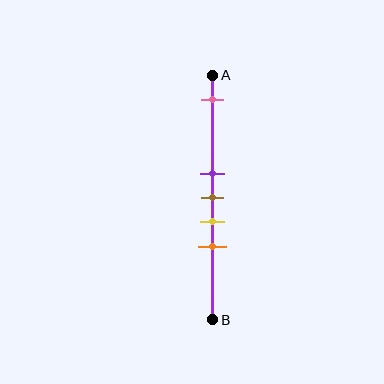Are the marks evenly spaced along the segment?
No, the marks are not evenly spaced.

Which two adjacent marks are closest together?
The purple and brown marks are the closest adjacent pair.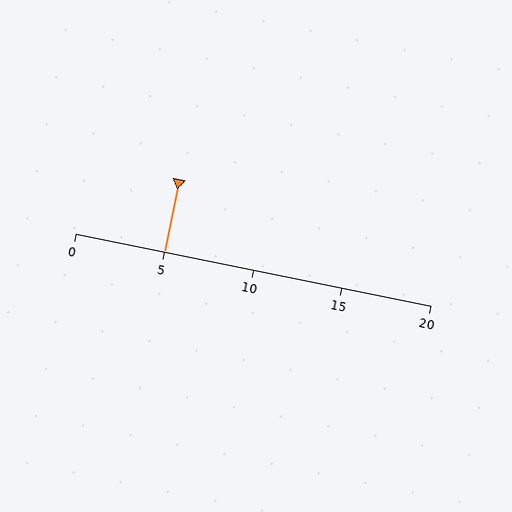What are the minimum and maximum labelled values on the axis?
The axis runs from 0 to 20.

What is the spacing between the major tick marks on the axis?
The major ticks are spaced 5 apart.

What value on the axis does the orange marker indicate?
The marker indicates approximately 5.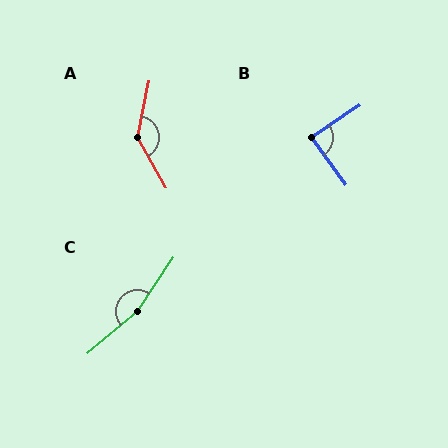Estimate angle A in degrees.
Approximately 139 degrees.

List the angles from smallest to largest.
B (88°), A (139°), C (164°).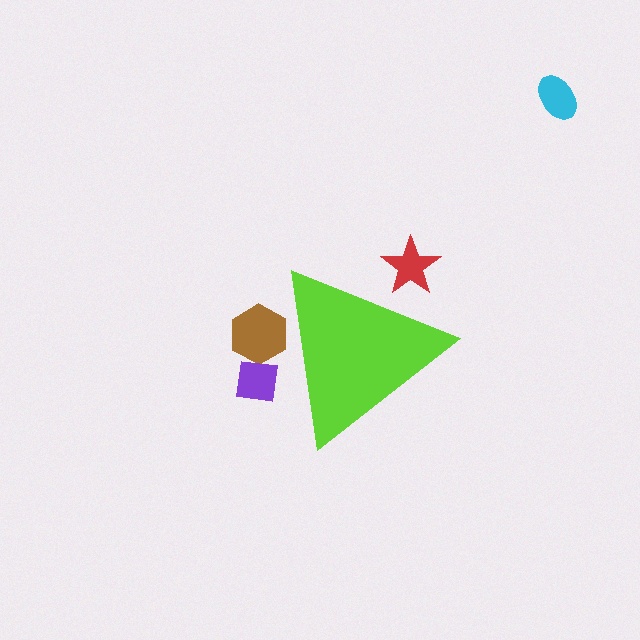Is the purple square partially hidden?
Yes, the purple square is partially hidden behind the lime triangle.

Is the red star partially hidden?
Yes, the red star is partially hidden behind the lime triangle.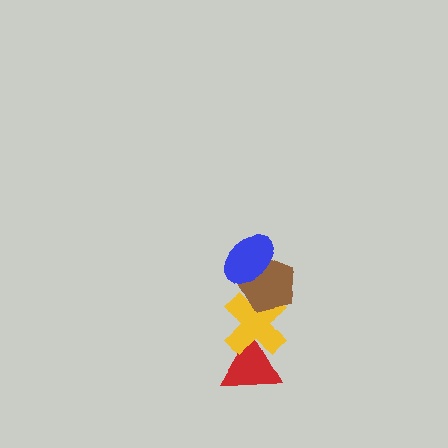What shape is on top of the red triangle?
The yellow cross is on top of the red triangle.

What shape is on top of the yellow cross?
The brown pentagon is on top of the yellow cross.